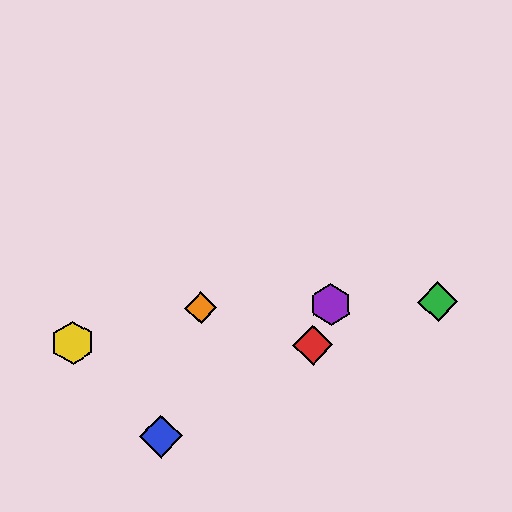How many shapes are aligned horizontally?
3 shapes (the green diamond, the purple hexagon, the orange diamond) are aligned horizontally.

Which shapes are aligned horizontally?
The green diamond, the purple hexagon, the orange diamond are aligned horizontally.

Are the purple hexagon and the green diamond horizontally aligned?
Yes, both are at y≈305.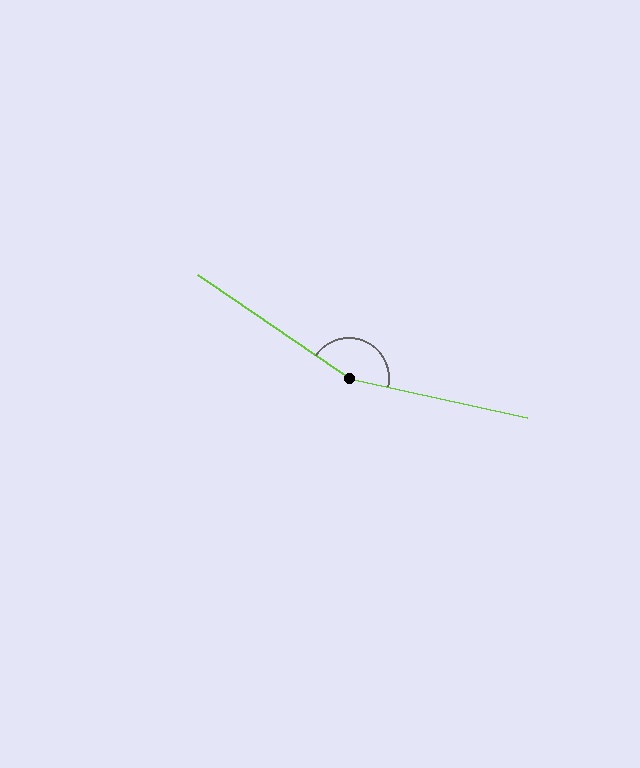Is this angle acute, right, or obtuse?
It is obtuse.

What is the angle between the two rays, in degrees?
Approximately 158 degrees.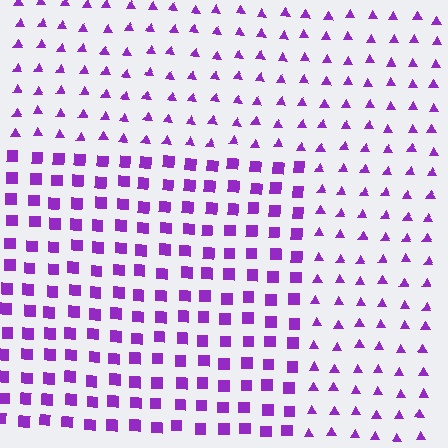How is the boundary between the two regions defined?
The boundary is defined by a change in element shape: squares inside vs. triangles outside. All elements share the same color and spacing.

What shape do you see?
I see a rectangle.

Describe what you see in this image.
The image is filled with small purple elements arranged in a uniform grid. A rectangle-shaped region contains squares, while the surrounding area contains triangles. The boundary is defined purely by the change in element shape.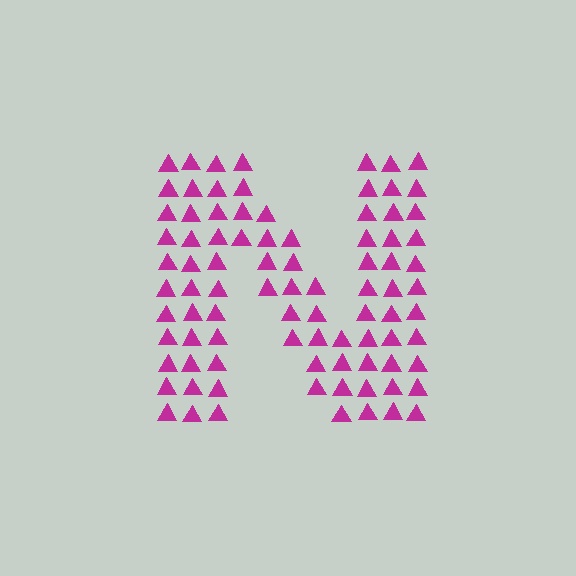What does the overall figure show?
The overall figure shows the letter N.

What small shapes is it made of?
It is made of small triangles.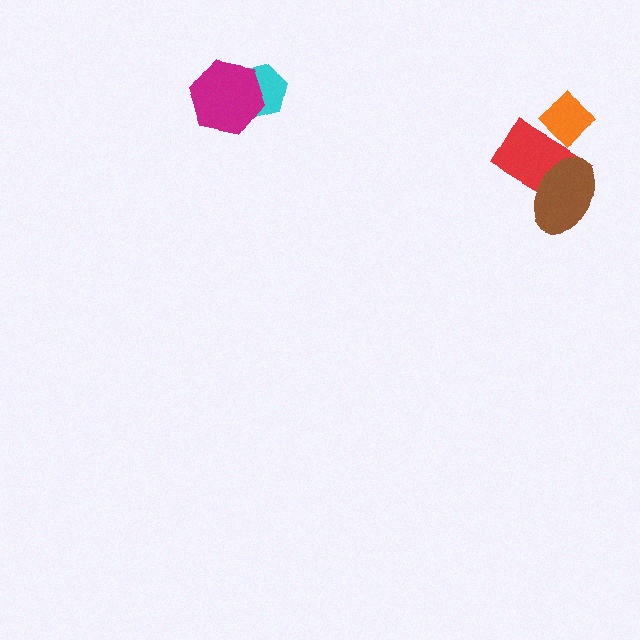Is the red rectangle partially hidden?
Yes, it is partially covered by another shape.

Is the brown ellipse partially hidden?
No, no other shape covers it.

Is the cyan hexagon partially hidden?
Yes, it is partially covered by another shape.